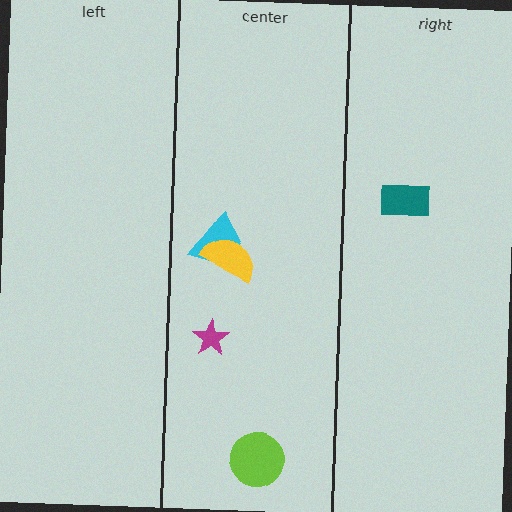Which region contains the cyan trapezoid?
The center region.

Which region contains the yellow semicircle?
The center region.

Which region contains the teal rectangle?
The right region.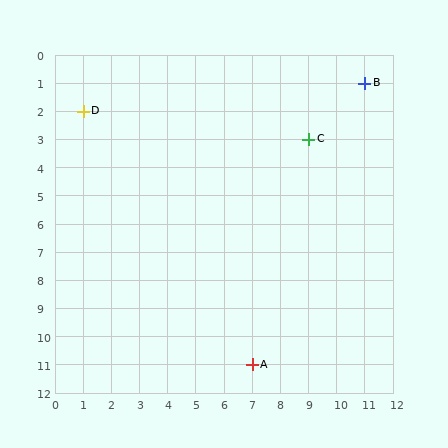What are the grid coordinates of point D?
Point D is at grid coordinates (1, 2).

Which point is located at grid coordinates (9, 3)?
Point C is at (9, 3).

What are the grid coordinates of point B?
Point B is at grid coordinates (11, 1).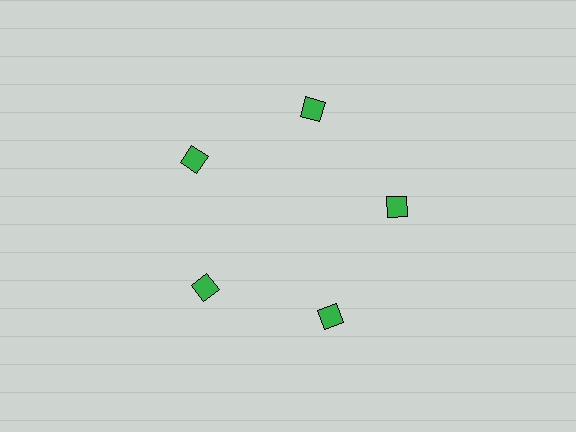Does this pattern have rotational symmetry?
Yes, this pattern has 5-fold rotational symmetry. It looks the same after rotating 72 degrees around the center.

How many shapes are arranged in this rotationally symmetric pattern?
There are 5 shapes, arranged in 5 groups of 1.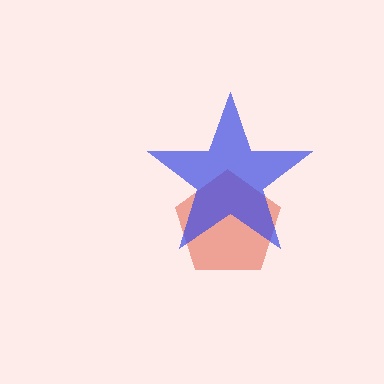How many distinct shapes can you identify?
There are 2 distinct shapes: a red pentagon, a blue star.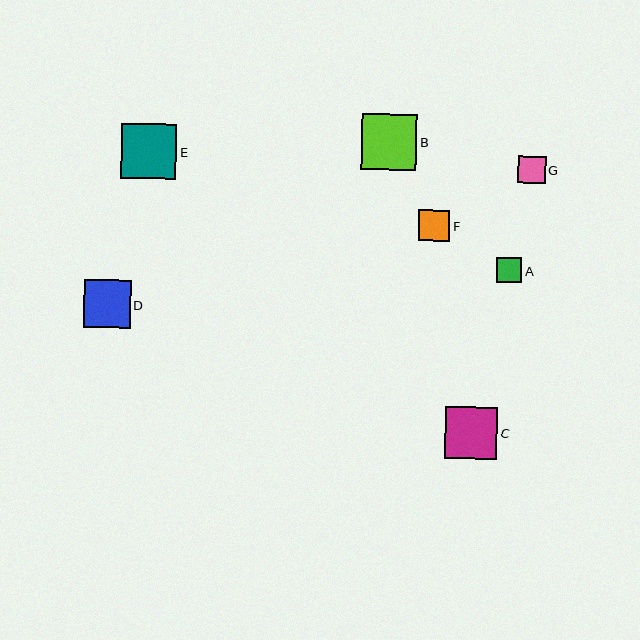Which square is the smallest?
Square A is the smallest with a size of approximately 25 pixels.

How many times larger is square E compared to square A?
Square E is approximately 2.2 times the size of square A.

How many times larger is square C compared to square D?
Square C is approximately 1.1 times the size of square D.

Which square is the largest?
Square B is the largest with a size of approximately 55 pixels.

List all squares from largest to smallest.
From largest to smallest: B, E, C, D, F, G, A.